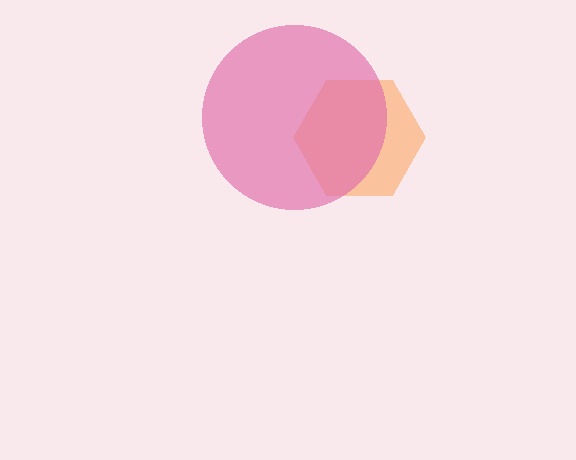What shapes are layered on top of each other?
The layered shapes are: an orange hexagon, a pink circle.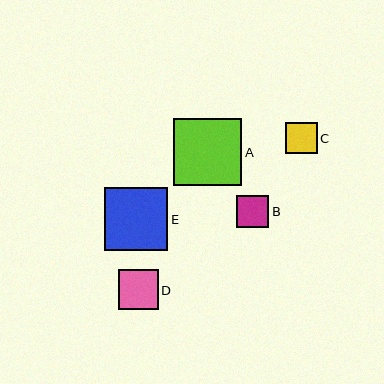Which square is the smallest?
Square C is the smallest with a size of approximately 32 pixels.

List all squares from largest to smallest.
From largest to smallest: A, E, D, B, C.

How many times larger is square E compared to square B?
Square E is approximately 2.0 times the size of square B.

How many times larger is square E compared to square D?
Square E is approximately 1.6 times the size of square D.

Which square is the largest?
Square A is the largest with a size of approximately 68 pixels.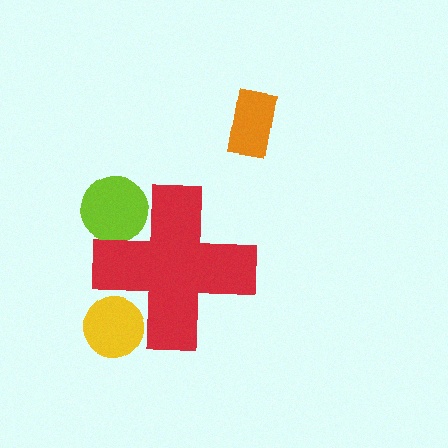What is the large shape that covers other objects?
A red cross.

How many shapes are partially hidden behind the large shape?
2 shapes are partially hidden.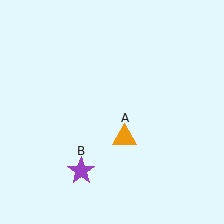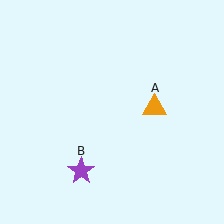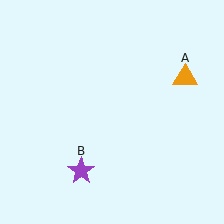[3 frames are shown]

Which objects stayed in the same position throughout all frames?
Purple star (object B) remained stationary.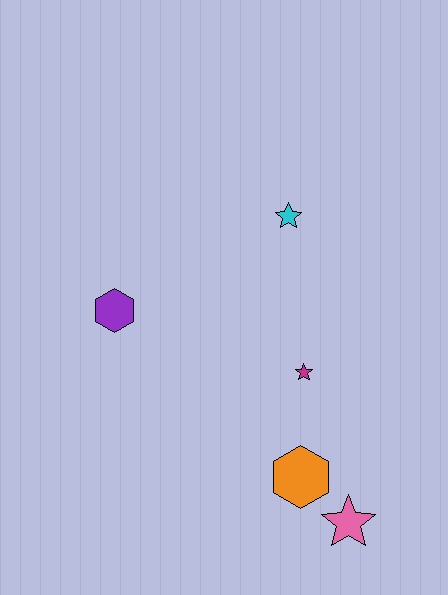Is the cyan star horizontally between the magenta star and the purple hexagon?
Yes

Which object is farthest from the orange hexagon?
The cyan star is farthest from the orange hexagon.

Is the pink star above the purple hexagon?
No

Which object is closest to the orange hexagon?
The pink star is closest to the orange hexagon.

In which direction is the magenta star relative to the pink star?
The magenta star is above the pink star.